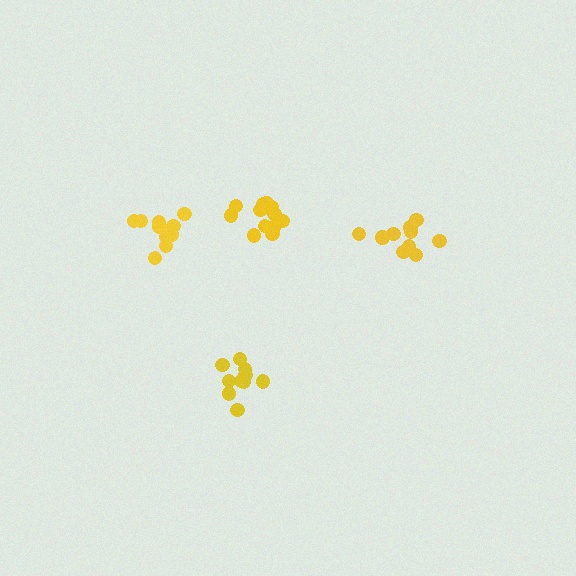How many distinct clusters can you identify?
There are 4 distinct clusters.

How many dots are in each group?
Group 1: 10 dots, Group 2: 10 dots, Group 3: 10 dots, Group 4: 12 dots (42 total).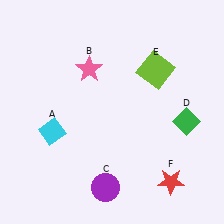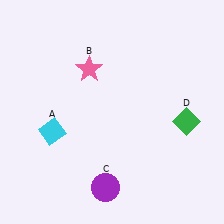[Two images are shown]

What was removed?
The red star (F), the lime square (E) were removed in Image 2.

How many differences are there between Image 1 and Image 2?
There are 2 differences between the two images.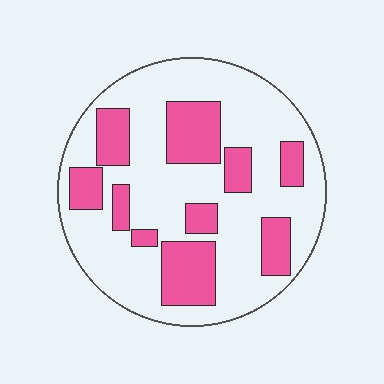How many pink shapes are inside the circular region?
10.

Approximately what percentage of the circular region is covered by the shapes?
Approximately 30%.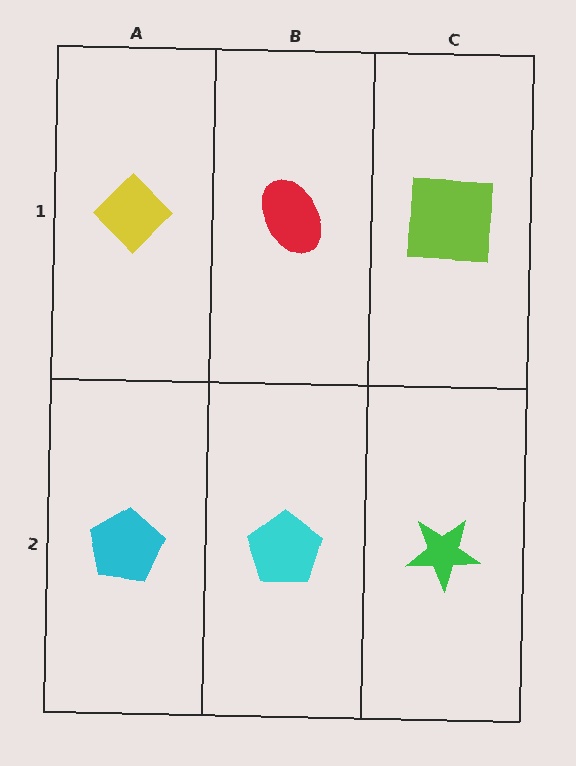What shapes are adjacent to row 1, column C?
A green star (row 2, column C), a red ellipse (row 1, column B).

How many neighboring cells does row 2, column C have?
2.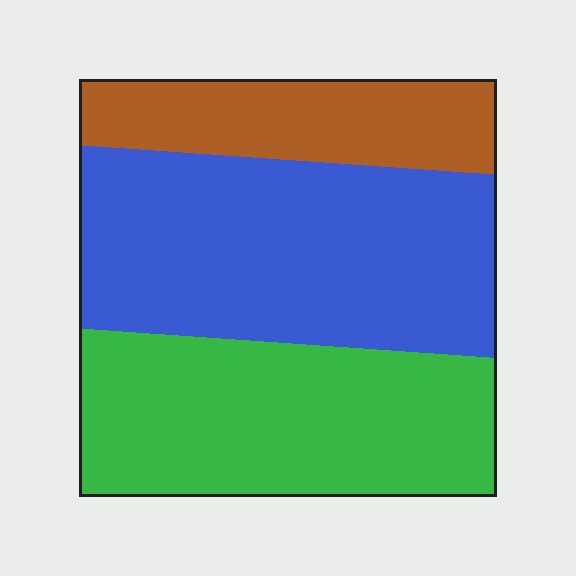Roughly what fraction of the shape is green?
Green takes up between a quarter and a half of the shape.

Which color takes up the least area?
Brown, at roughly 20%.